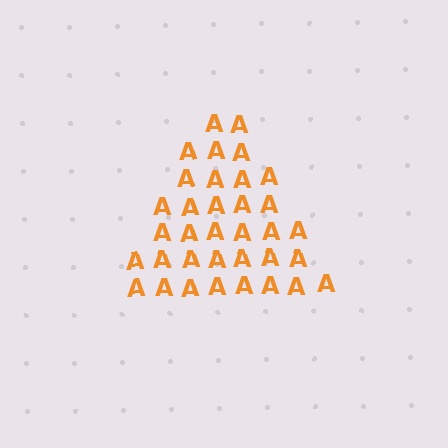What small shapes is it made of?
It is made of small letter A's.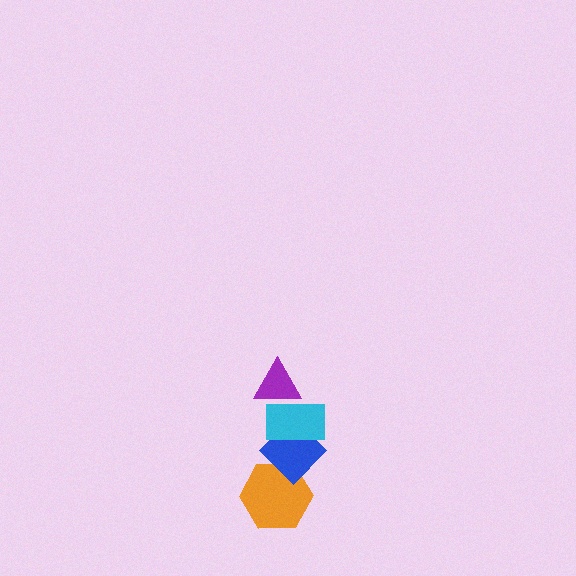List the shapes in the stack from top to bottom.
From top to bottom: the purple triangle, the cyan rectangle, the blue diamond, the orange hexagon.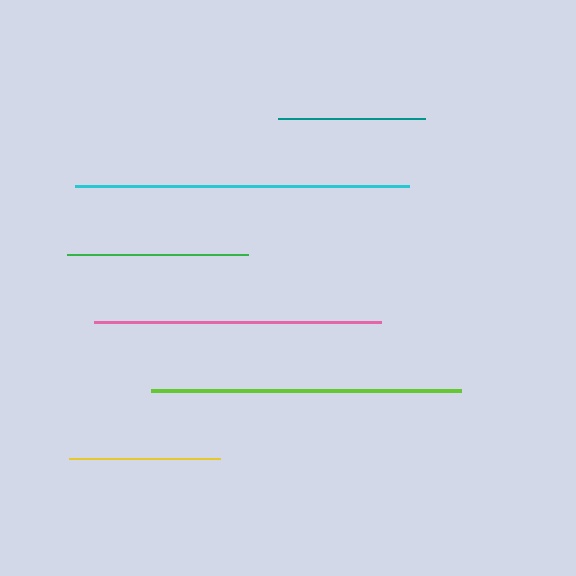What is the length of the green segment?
The green segment is approximately 182 pixels long.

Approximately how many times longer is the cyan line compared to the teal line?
The cyan line is approximately 2.3 times the length of the teal line.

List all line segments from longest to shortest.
From longest to shortest: cyan, lime, pink, green, yellow, teal.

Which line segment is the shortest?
The teal line is the shortest at approximately 147 pixels.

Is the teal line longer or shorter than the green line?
The green line is longer than the teal line.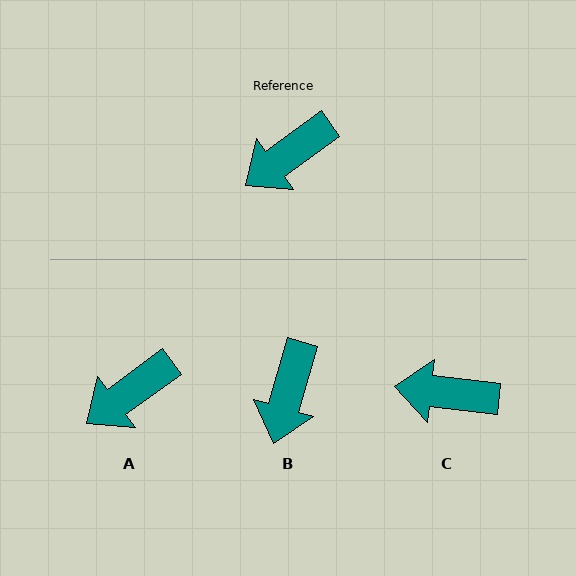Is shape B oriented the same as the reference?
No, it is off by about 38 degrees.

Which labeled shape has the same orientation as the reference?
A.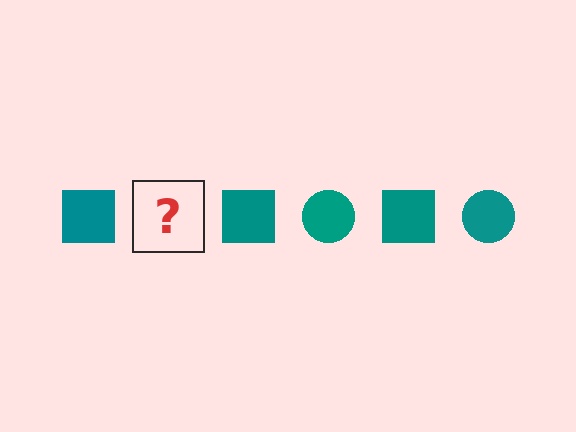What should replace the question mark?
The question mark should be replaced with a teal circle.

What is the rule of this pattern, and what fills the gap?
The rule is that the pattern cycles through square, circle shapes in teal. The gap should be filled with a teal circle.